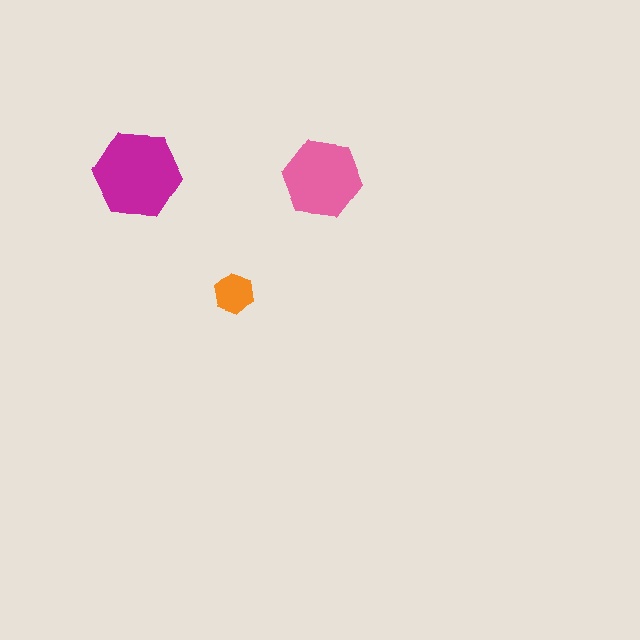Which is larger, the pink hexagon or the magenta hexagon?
The magenta one.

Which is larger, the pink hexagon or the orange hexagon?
The pink one.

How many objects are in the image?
There are 3 objects in the image.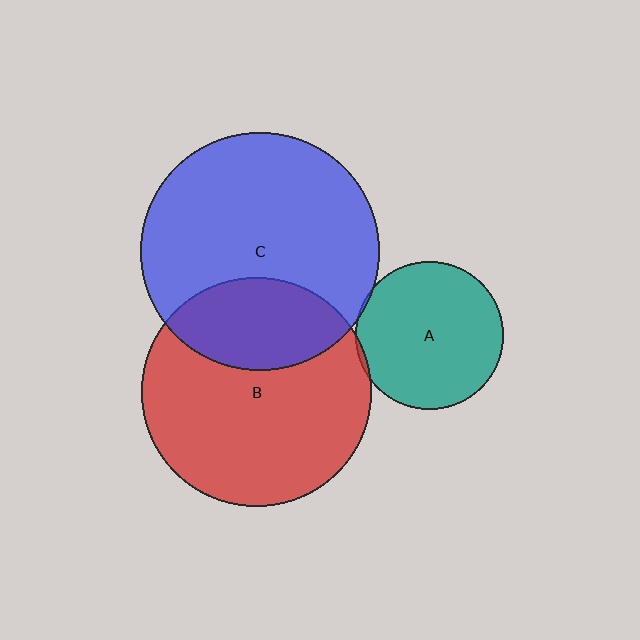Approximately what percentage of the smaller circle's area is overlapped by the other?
Approximately 5%.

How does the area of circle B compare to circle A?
Approximately 2.4 times.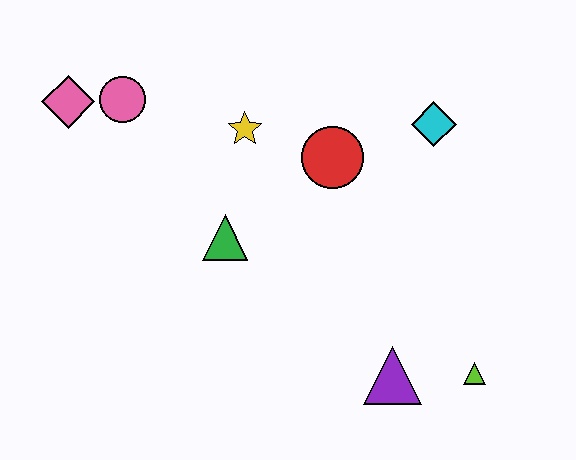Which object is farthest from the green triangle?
The lime triangle is farthest from the green triangle.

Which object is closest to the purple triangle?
The lime triangle is closest to the purple triangle.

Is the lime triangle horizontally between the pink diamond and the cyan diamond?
No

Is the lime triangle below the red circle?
Yes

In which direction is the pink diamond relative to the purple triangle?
The pink diamond is to the left of the purple triangle.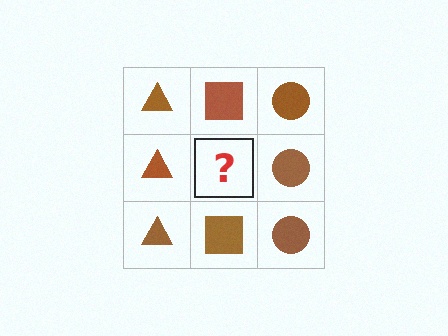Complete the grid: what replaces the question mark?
The question mark should be replaced with a brown square.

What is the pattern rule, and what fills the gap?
The rule is that each column has a consistent shape. The gap should be filled with a brown square.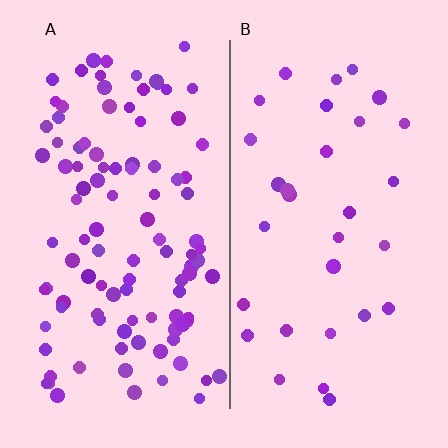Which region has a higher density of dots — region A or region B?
A (the left).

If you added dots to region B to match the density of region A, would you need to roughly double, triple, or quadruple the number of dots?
Approximately triple.